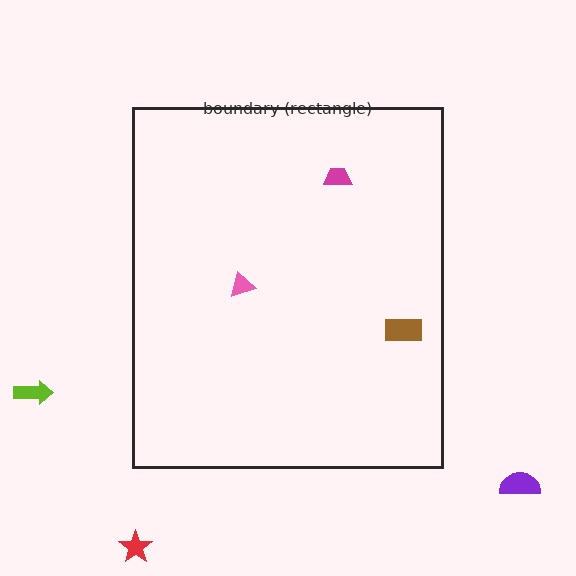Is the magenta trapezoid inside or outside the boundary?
Inside.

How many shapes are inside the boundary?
3 inside, 3 outside.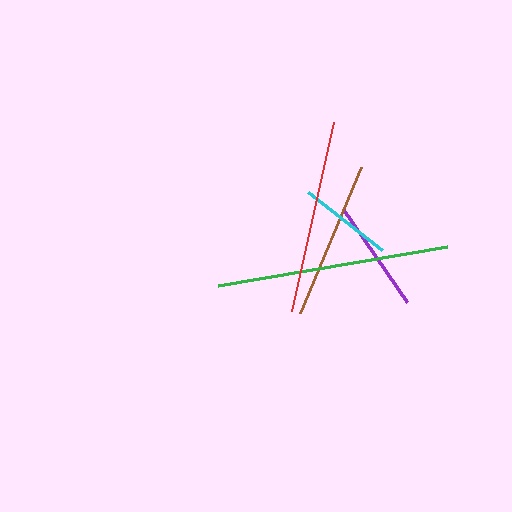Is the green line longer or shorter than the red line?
The green line is longer than the red line.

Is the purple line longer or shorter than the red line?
The red line is longer than the purple line.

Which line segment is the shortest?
The cyan line is the shortest at approximately 94 pixels.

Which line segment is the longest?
The green line is the longest at approximately 232 pixels.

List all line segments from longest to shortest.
From longest to shortest: green, red, brown, purple, cyan.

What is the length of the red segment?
The red segment is approximately 194 pixels long.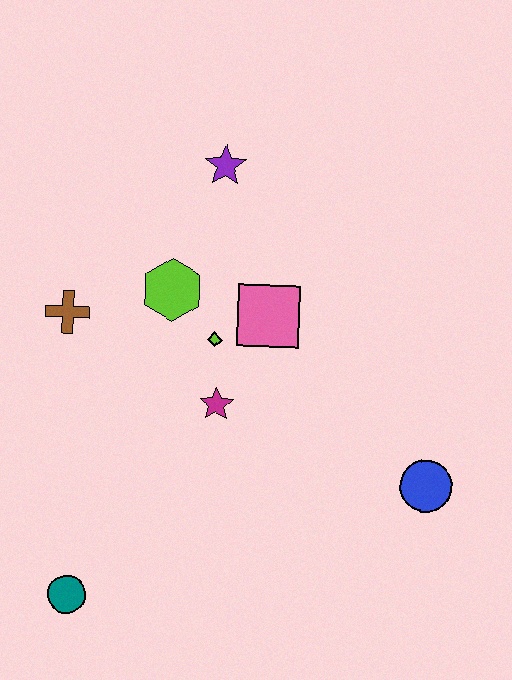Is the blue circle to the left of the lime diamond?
No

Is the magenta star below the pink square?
Yes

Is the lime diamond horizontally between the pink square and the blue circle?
No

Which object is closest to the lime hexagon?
The lime diamond is closest to the lime hexagon.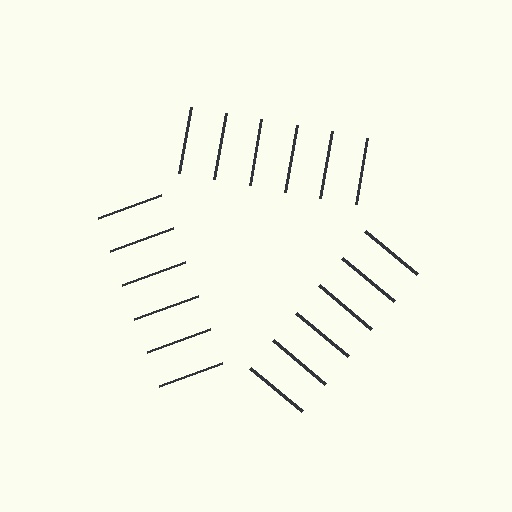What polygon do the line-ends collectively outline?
An illusory triangle — the line segments terminate on its edges but no continuous stroke is drawn.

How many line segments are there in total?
18 — 6 along each of the 3 edges.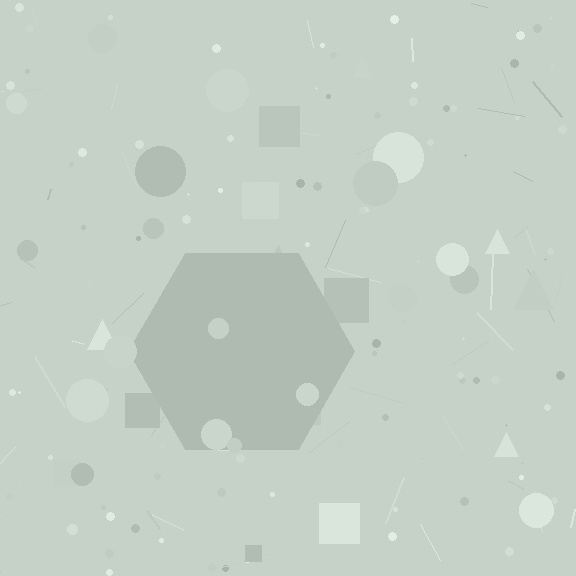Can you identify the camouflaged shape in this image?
The camouflaged shape is a hexagon.